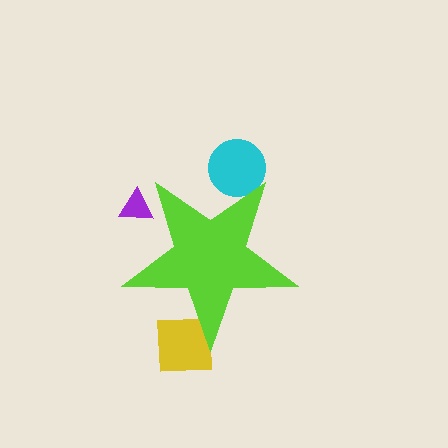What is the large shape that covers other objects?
A lime star.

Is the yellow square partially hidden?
Yes, the yellow square is partially hidden behind the lime star.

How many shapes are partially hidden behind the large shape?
3 shapes are partially hidden.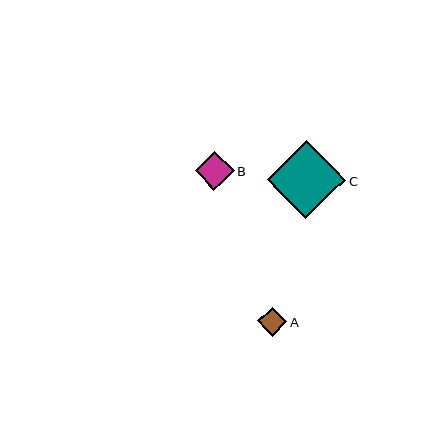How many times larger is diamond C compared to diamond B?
Diamond C is approximately 2.0 times the size of diamond B.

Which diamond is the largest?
Diamond C is the largest with a size of approximately 79 pixels.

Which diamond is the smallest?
Diamond A is the smallest with a size of approximately 29 pixels.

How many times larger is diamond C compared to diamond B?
Diamond C is approximately 2.0 times the size of diamond B.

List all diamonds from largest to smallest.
From largest to smallest: C, B, A.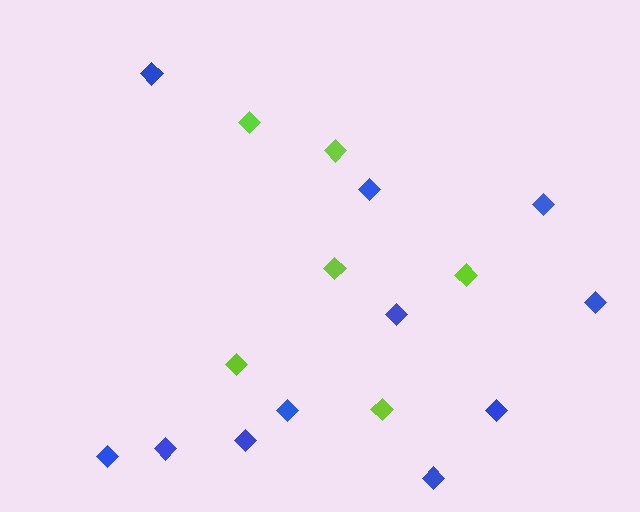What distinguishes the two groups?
There are 2 groups: one group of lime diamonds (6) and one group of blue diamonds (11).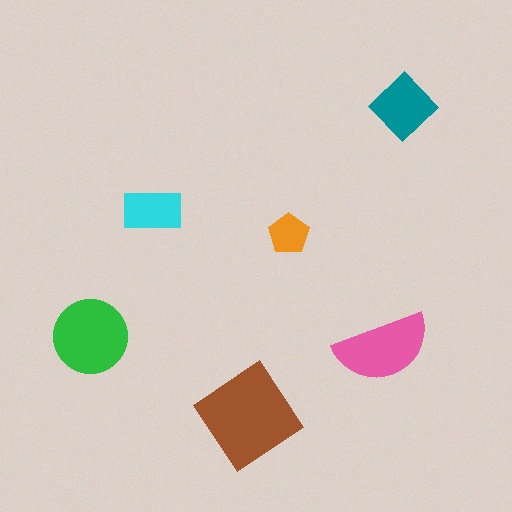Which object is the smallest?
The orange pentagon.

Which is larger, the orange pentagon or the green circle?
The green circle.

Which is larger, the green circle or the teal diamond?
The green circle.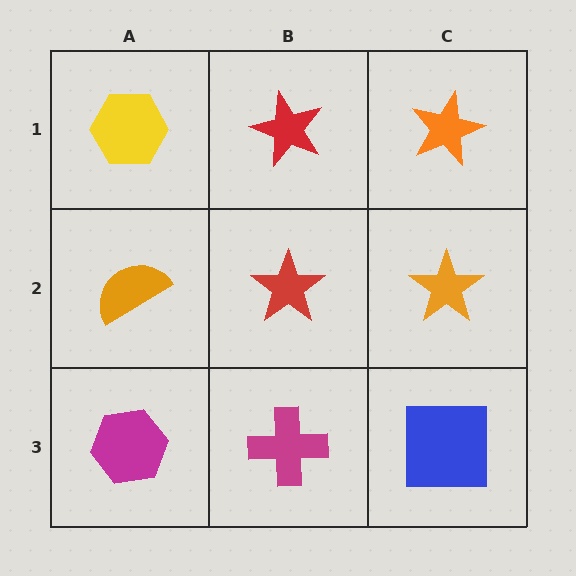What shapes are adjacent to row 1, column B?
A red star (row 2, column B), a yellow hexagon (row 1, column A), an orange star (row 1, column C).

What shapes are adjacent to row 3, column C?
An orange star (row 2, column C), a magenta cross (row 3, column B).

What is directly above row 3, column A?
An orange semicircle.